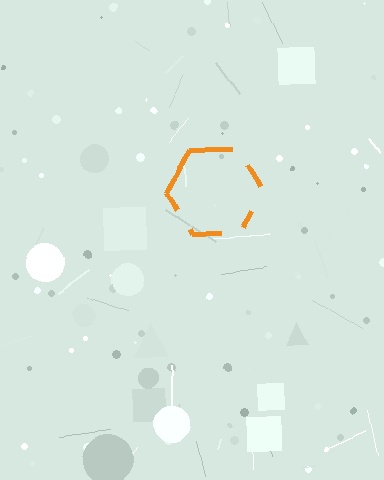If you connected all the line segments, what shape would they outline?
They would outline a hexagon.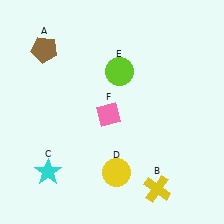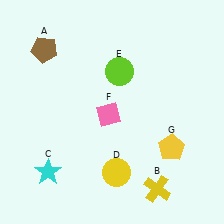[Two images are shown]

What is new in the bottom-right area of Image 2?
A yellow pentagon (G) was added in the bottom-right area of Image 2.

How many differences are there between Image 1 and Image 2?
There is 1 difference between the two images.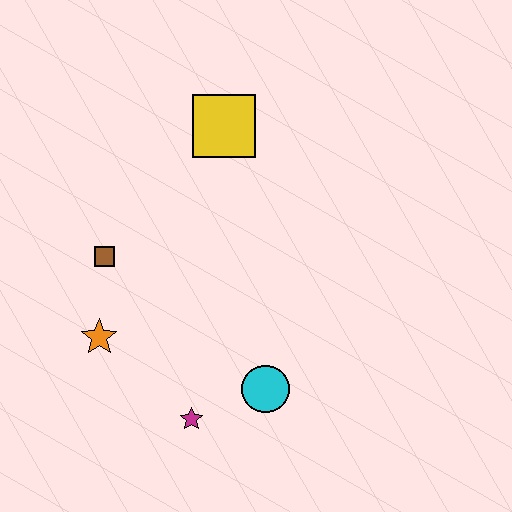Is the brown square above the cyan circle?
Yes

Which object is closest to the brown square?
The orange star is closest to the brown square.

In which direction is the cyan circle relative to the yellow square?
The cyan circle is below the yellow square.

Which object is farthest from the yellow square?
The magenta star is farthest from the yellow square.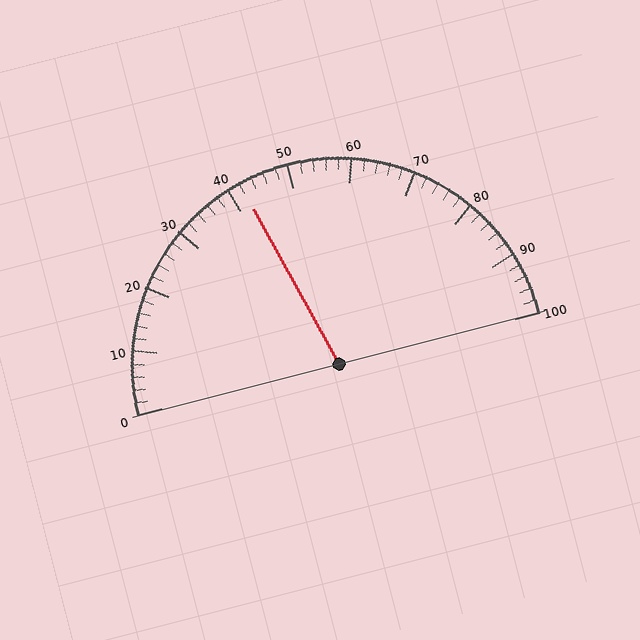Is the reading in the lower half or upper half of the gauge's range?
The reading is in the lower half of the range (0 to 100).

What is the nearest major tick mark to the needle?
The nearest major tick mark is 40.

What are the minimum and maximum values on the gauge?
The gauge ranges from 0 to 100.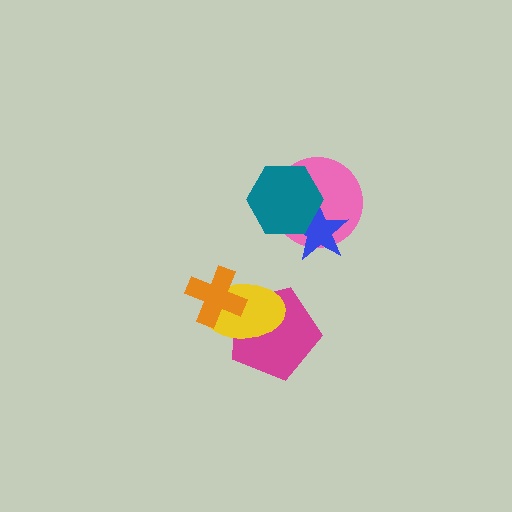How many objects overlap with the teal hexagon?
2 objects overlap with the teal hexagon.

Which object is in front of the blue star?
The teal hexagon is in front of the blue star.